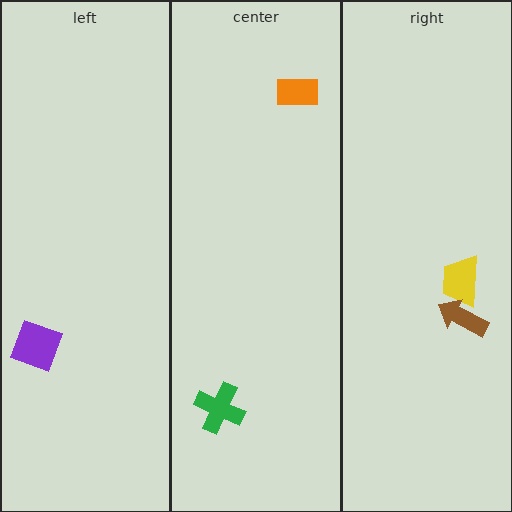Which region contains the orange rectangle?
The center region.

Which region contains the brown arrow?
The right region.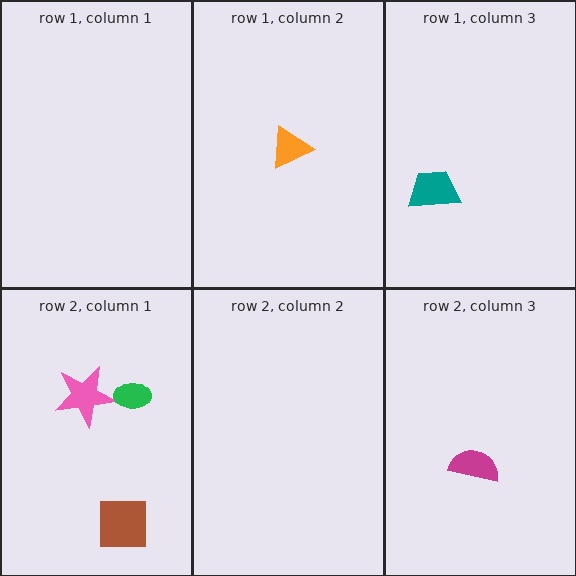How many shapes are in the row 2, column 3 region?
1.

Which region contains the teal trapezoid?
The row 1, column 3 region.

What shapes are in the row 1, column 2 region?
The orange triangle.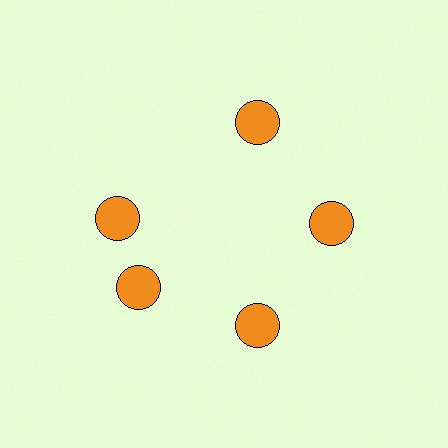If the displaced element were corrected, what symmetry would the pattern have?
It would have 5-fold rotational symmetry — the pattern would map onto itself every 72 degrees.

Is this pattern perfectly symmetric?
No. The 5 orange circles are arranged in a ring, but one element near the 10 o'clock position is rotated out of alignment along the ring, breaking the 5-fold rotational symmetry.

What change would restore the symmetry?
The symmetry would be restored by rotating it back into even spacing with its neighbors so that all 5 circles sit at equal angles and equal distance from the center.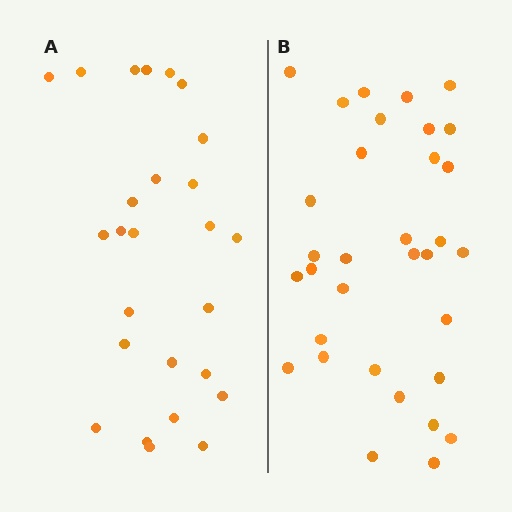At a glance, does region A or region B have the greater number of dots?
Region B (the right region) has more dots.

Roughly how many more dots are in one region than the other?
Region B has roughly 8 or so more dots than region A.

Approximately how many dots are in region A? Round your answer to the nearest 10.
About 30 dots. (The exact count is 26, which rounds to 30.)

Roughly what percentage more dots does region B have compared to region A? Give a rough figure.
About 25% more.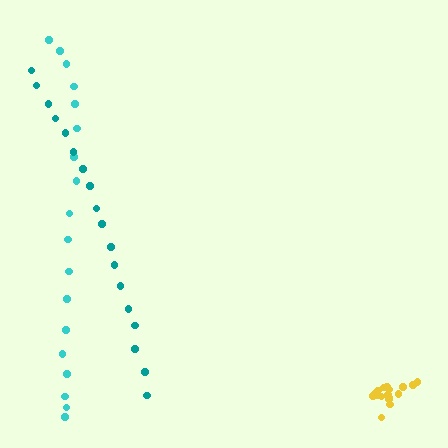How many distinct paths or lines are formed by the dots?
There are 3 distinct paths.